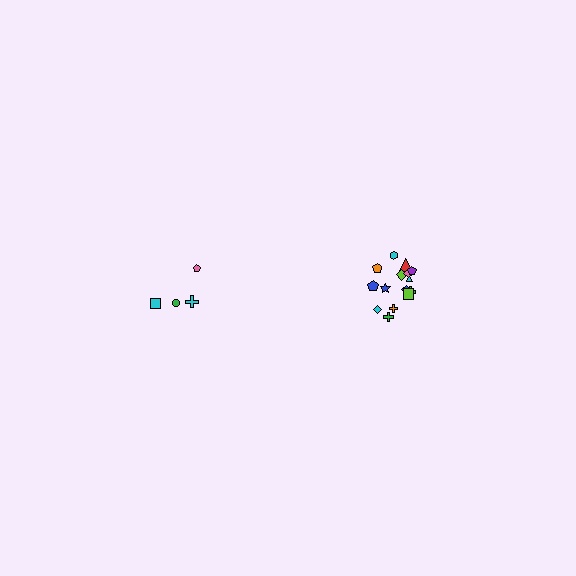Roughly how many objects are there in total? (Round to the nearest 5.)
Roughly 20 objects in total.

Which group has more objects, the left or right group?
The right group.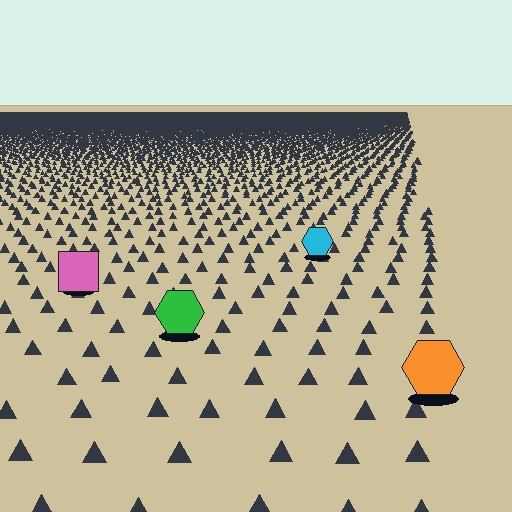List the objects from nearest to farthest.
From nearest to farthest: the orange hexagon, the green hexagon, the pink square, the cyan hexagon.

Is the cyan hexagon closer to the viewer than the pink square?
No. The pink square is closer — you can tell from the texture gradient: the ground texture is coarser near it.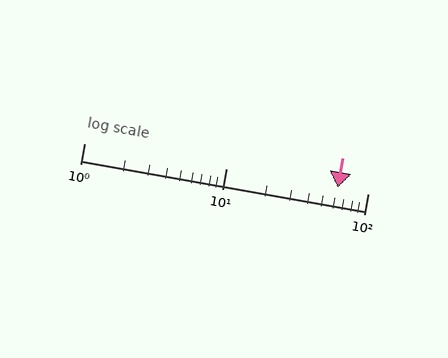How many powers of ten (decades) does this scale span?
The scale spans 2 decades, from 1 to 100.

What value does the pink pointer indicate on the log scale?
The pointer indicates approximately 61.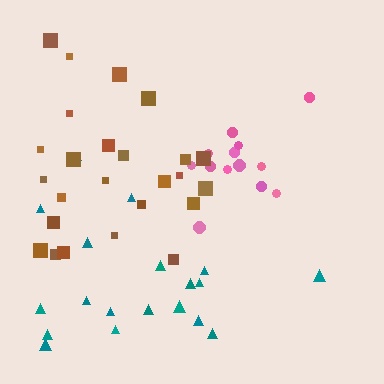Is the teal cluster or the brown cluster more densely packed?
Brown.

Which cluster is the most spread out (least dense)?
Teal.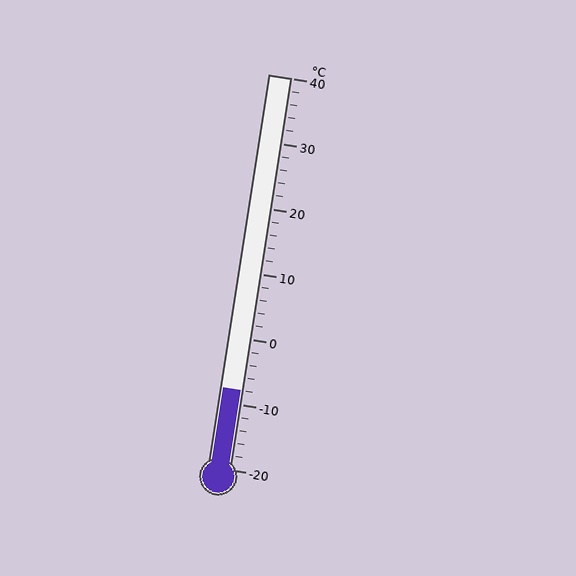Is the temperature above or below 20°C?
The temperature is below 20°C.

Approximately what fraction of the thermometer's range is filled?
The thermometer is filled to approximately 20% of its range.